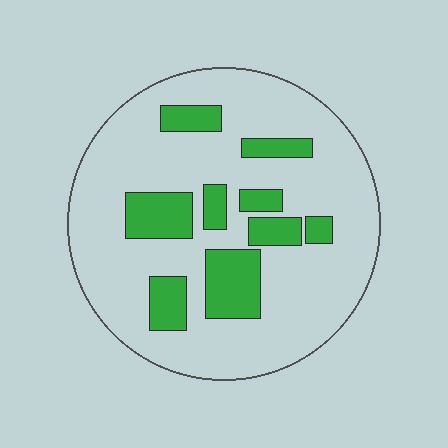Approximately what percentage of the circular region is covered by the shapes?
Approximately 20%.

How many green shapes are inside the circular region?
9.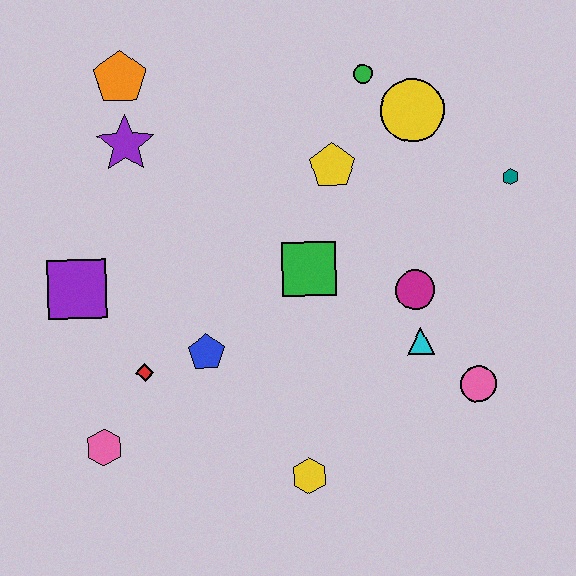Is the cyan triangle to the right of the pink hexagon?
Yes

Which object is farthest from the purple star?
The pink circle is farthest from the purple star.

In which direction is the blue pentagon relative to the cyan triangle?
The blue pentagon is to the left of the cyan triangle.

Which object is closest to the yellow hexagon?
The blue pentagon is closest to the yellow hexagon.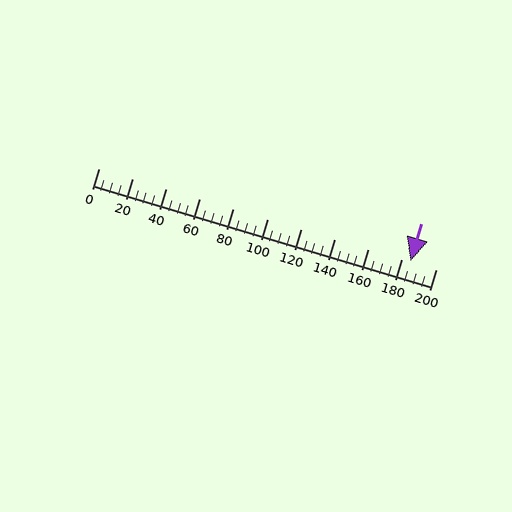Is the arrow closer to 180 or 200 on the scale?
The arrow is closer to 180.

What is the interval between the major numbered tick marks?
The major tick marks are spaced 20 units apart.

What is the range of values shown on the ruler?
The ruler shows values from 0 to 200.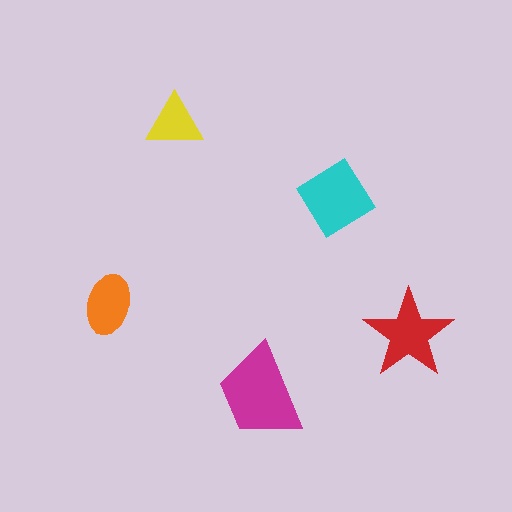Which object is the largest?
The magenta trapezoid.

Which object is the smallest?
The yellow triangle.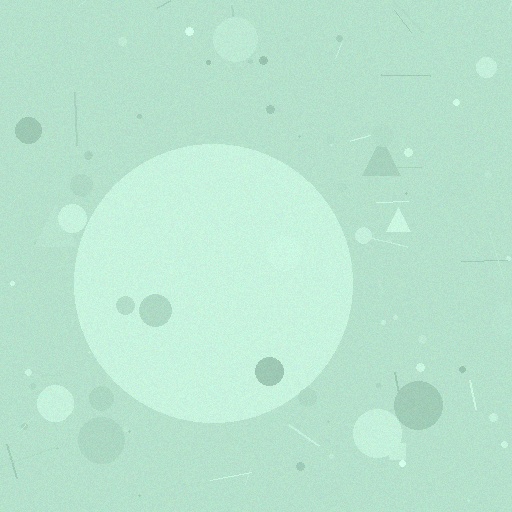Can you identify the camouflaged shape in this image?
The camouflaged shape is a circle.